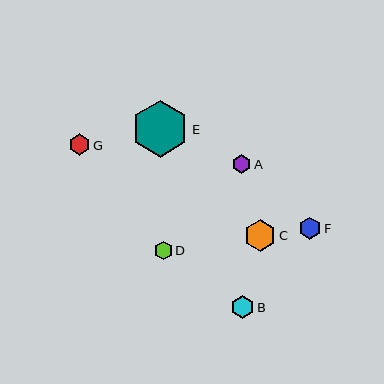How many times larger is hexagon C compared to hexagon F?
Hexagon C is approximately 1.4 times the size of hexagon F.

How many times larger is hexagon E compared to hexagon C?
Hexagon E is approximately 1.8 times the size of hexagon C.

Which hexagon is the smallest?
Hexagon D is the smallest with a size of approximately 18 pixels.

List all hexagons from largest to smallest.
From largest to smallest: E, C, B, F, G, A, D.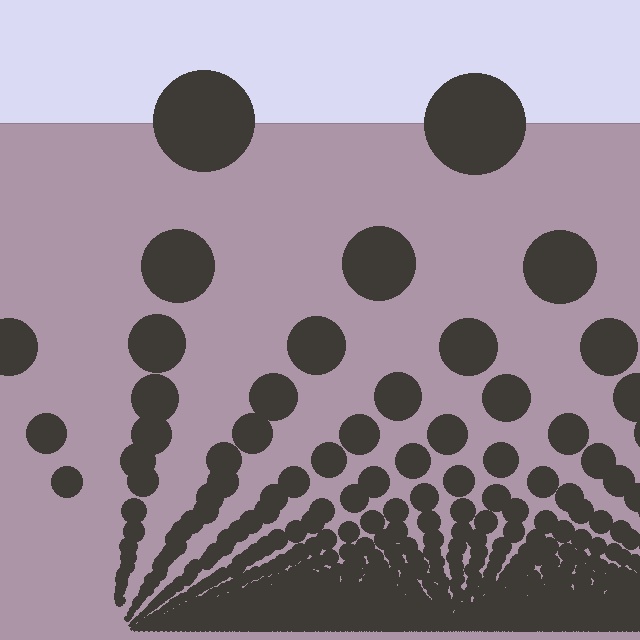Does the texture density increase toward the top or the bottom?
Density increases toward the bottom.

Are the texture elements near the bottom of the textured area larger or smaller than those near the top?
Smaller. The gradient is inverted — elements near the bottom are smaller and denser.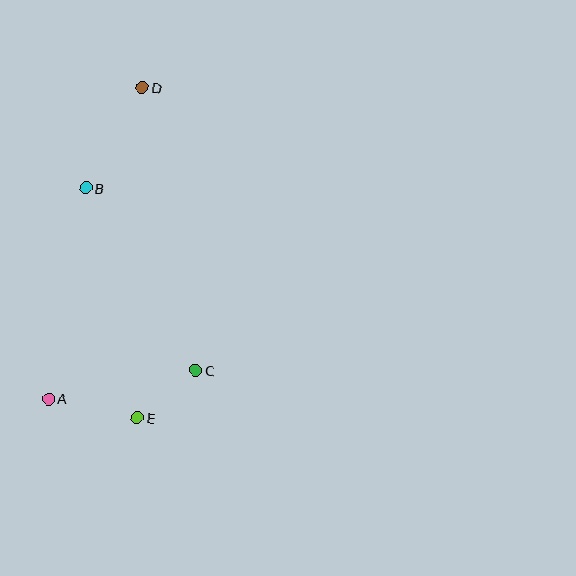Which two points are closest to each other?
Points C and E are closest to each other.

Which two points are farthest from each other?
Points D and E are farthest from each other.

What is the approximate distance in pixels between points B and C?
The distance between B and C is approximately 213 pixels.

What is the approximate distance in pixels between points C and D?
The distance between C and D is approximately 288 pixels.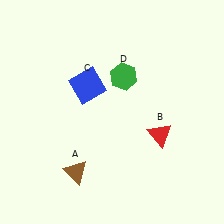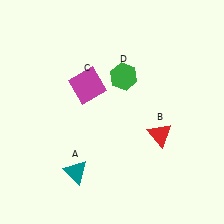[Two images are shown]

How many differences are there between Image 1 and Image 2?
There are 2 differences between the two images.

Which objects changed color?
A changed from brown to teal. C changed from blue to magenta.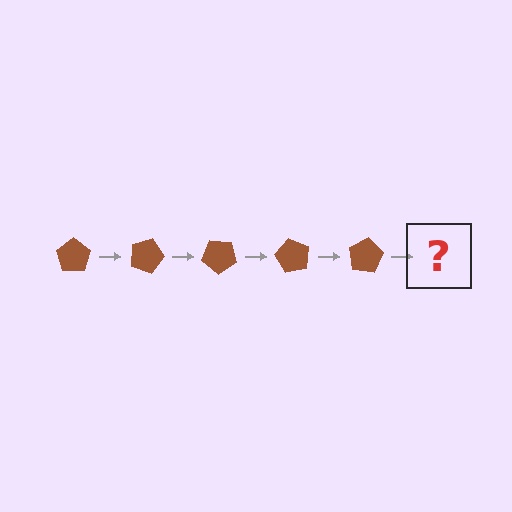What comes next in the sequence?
The next element should be a brown pentagon rotated 100 degrees.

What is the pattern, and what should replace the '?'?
The pattern is that the pentagon rotates 20 degrees each step. The '?' should be a brown pentagon rotated 100 degrees.